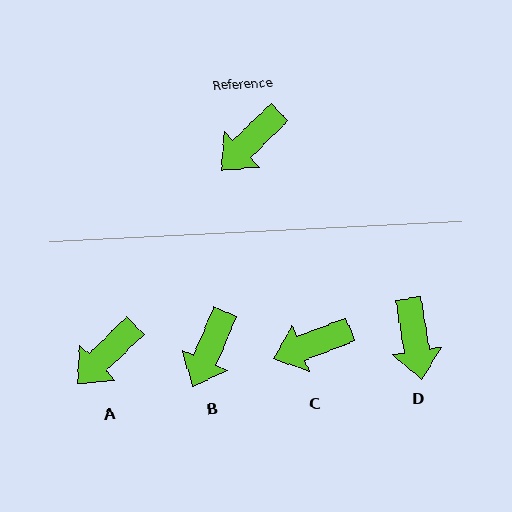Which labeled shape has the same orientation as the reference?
A.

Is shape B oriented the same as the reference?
No, it is off by about 22 degrees.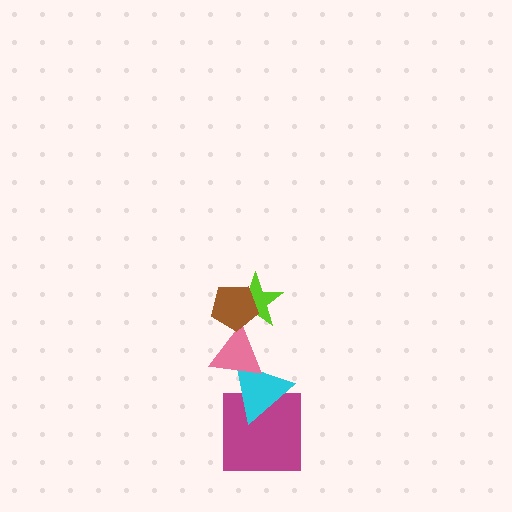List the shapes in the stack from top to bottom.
From top to bottom: the brown pentagon, the lime star, the pink triangle, the cyan triangle, the magenta square.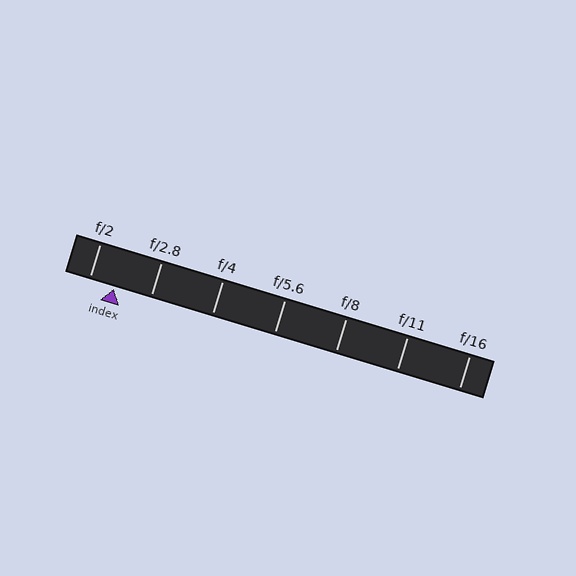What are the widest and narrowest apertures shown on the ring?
The widest aperture shown is f/2 and the narrowest is f/16.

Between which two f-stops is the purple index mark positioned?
The index mark is between f/2 and f/2.8.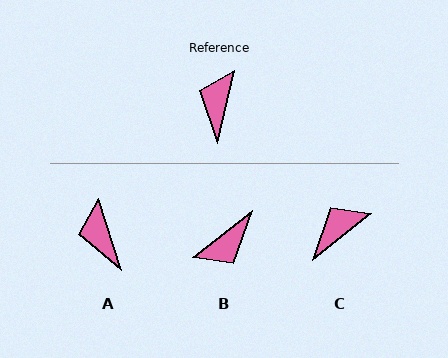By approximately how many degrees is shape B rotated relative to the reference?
Approximately 142 degrees counter-clockwise.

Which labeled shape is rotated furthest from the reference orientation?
B, about 142 degrees away.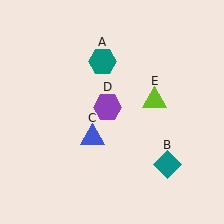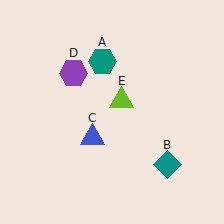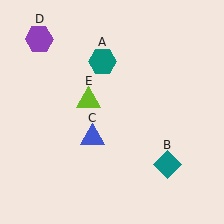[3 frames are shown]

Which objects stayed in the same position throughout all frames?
Teal hexagon (object A) and teal diamond (object B) and blue triangle (object C) remained stationary.